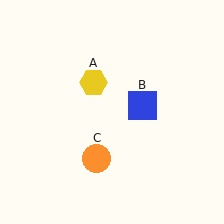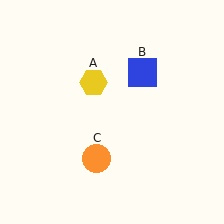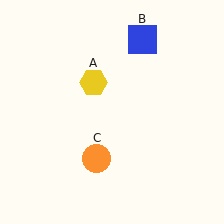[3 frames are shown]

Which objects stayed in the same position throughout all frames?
Yellow hexagon (object A) and orange circle (object C) remained stationary.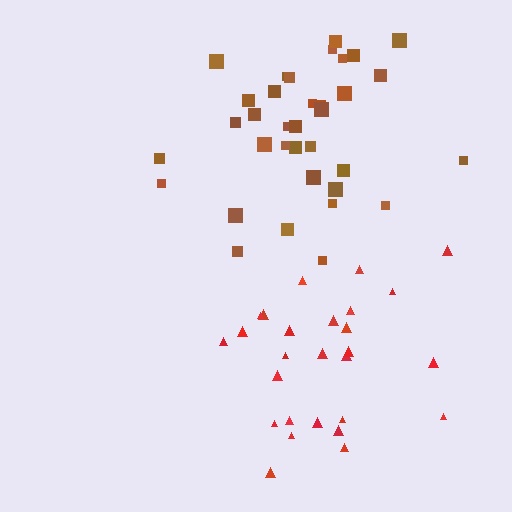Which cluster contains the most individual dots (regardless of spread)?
Brown (35).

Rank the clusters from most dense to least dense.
brown, red.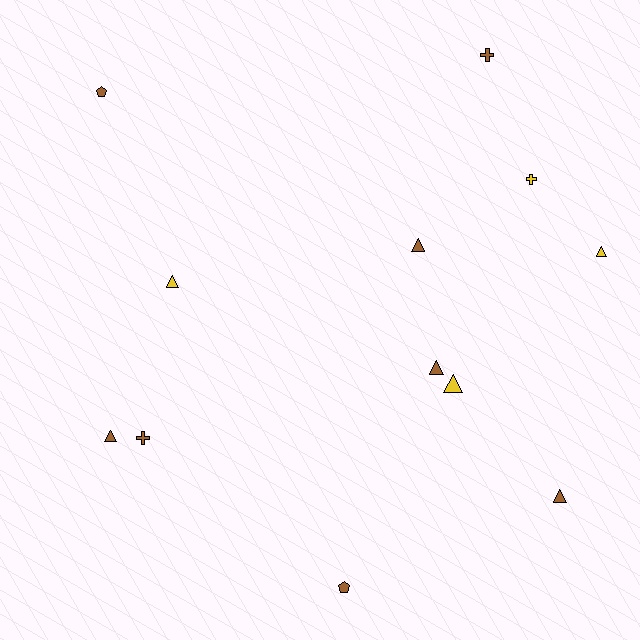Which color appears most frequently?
Brown, with 8 objects.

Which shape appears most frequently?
Triangle, with 7 objects.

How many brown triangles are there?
There are 4 brown triangles.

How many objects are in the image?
There are 12 objects.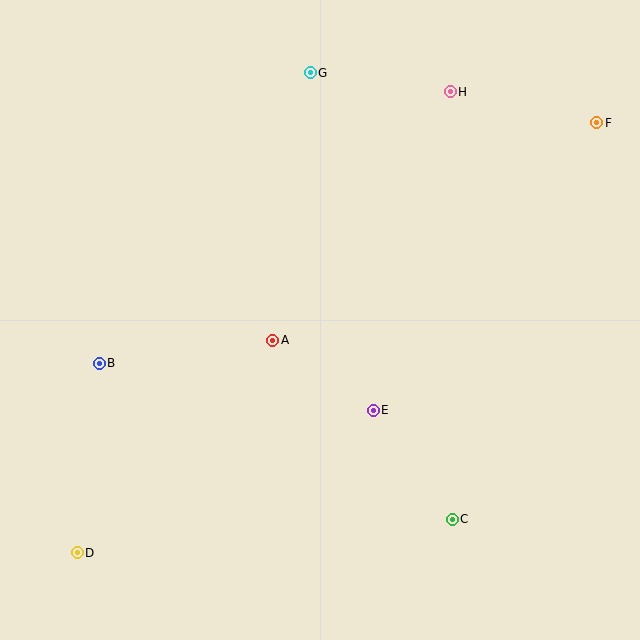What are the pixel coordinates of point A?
Point A is at (273, 340).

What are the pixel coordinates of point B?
Point B is at (99, 363).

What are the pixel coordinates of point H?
Point H is at (450, 92).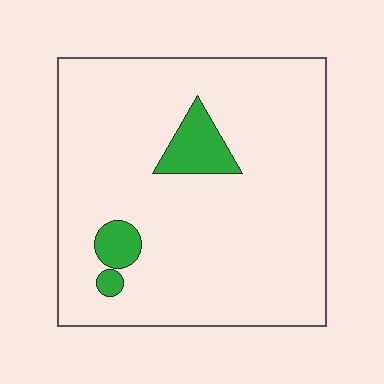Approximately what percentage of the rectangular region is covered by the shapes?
Approximately 10%.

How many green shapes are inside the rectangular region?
3.